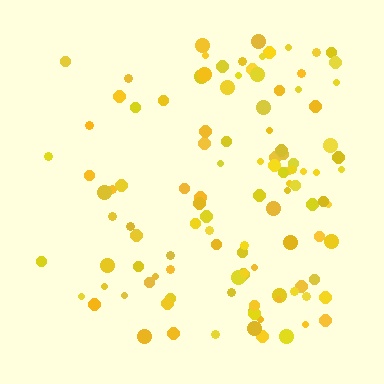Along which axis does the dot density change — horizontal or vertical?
Horizontal.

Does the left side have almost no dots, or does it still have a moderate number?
Still a moderate number, just noticeably fewer than the right.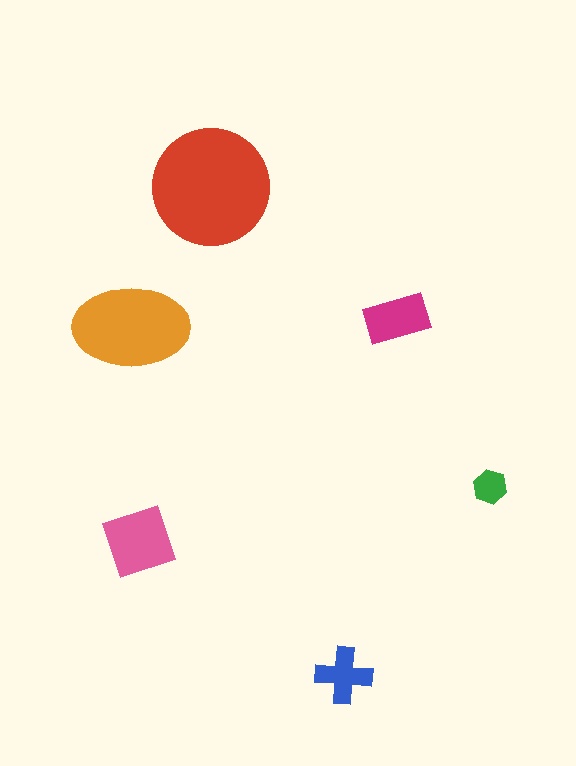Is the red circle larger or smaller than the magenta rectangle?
Larger.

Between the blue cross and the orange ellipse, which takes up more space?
The orange ellipse.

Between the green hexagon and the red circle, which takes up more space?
The red circle.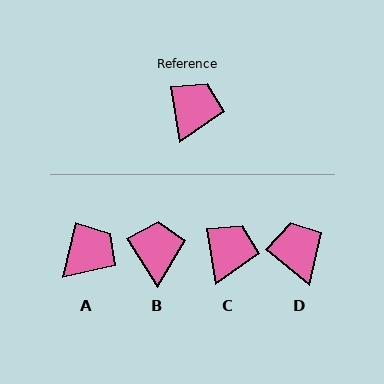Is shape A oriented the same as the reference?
No, it is off by about 22 degrees.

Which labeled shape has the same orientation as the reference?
C.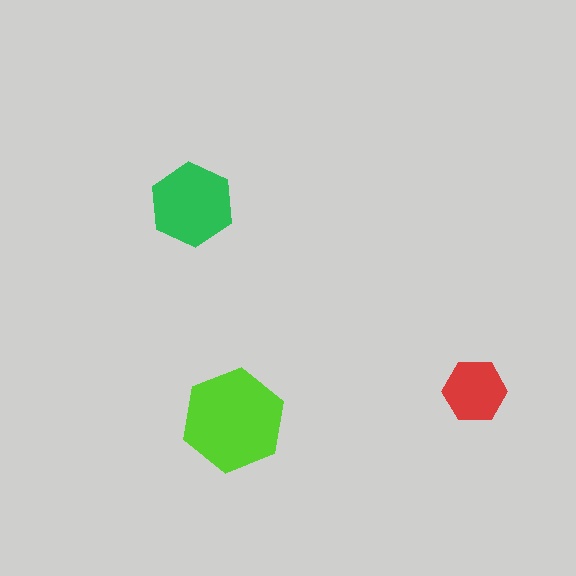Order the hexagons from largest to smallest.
the lime one, the green one, the red one.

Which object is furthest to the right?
The red hexagon is rightmost.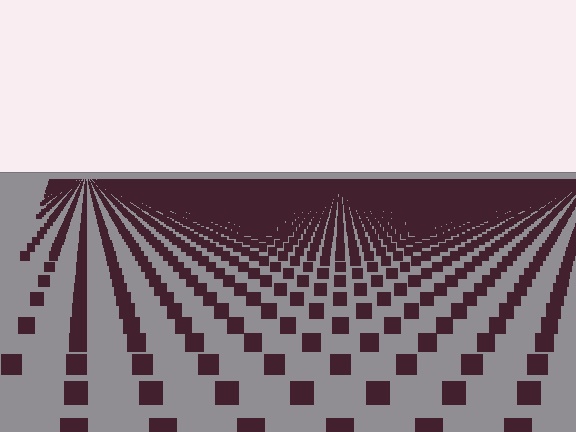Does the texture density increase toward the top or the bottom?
Density increases toward the top.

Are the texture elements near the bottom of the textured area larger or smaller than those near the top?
Larger. Near the bottom, elements are closer to the viewer and appear at a bigger on-screen size.